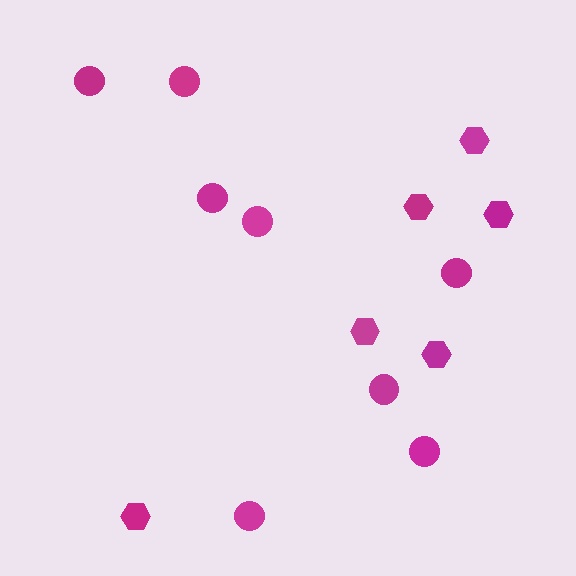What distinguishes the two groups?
There are 2 groups: one group of circles (8) and one group of hexagons (6).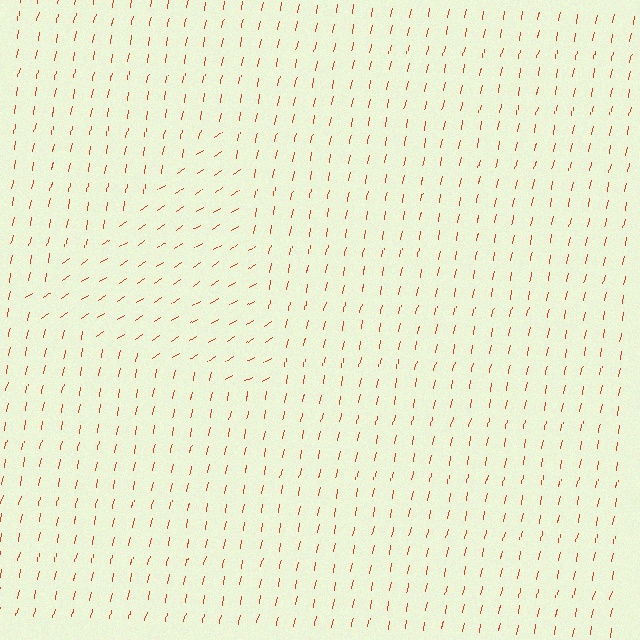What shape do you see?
I see a triangle.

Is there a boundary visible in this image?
Yes, there is a texture boundary formed by a change in line orientation.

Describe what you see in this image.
The image is filled with small red line segments. A triangle region in the image has lines oriented differently from the surrounding lines, creating a visible texture boundary.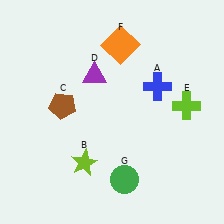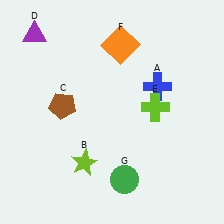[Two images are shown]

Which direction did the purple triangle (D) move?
The purple triangle (D) moved left.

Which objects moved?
The objects that moved are: the purple triangle (D), the lime cross (E).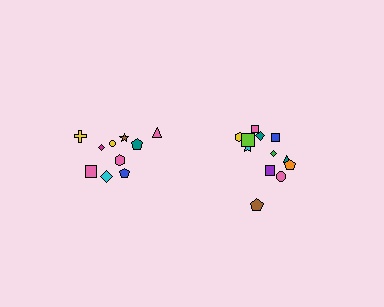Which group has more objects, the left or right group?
The right group.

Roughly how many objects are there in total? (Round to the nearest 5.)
Roughly 20 objects in total.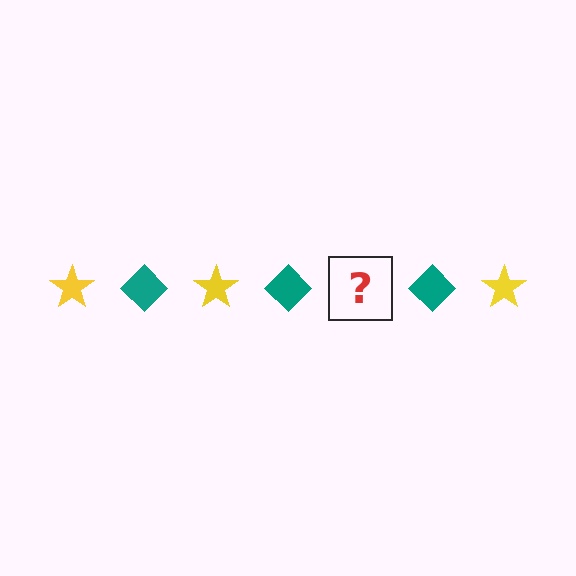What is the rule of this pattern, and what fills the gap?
The rule is that the pattern alternates between yellow star and teal diamond. The gap should be filled with a yellow star.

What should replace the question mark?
The question mark should be replaced with a yellow star.